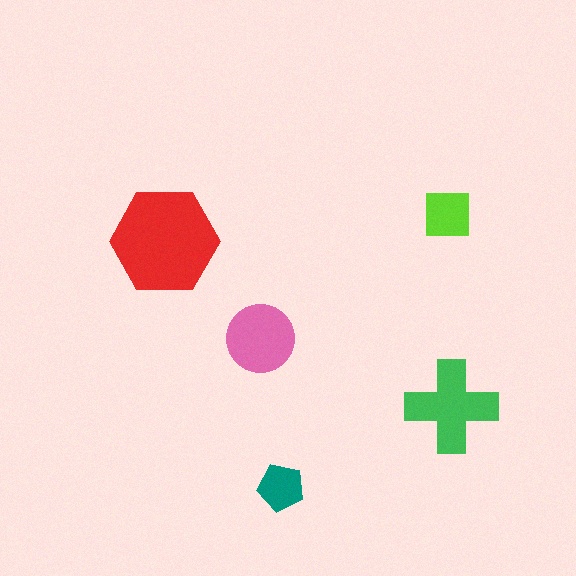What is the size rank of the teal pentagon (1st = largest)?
5th.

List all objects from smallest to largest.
The teal pentagon, the lime square, the pink circle, the green cross, the red hexagon.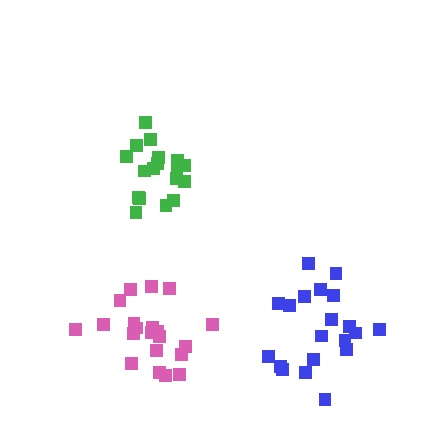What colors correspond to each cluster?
The clusters are colored: green, pink, blue.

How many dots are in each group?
Group 1: 18 dots, Group 2: 21 dots, Group 3: 20 dots (59 total).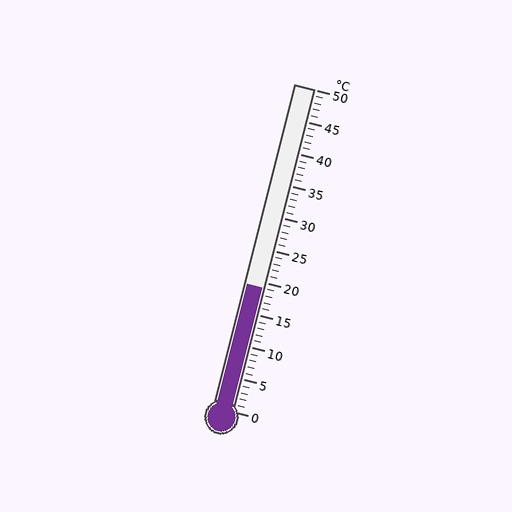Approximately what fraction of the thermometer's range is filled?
The thermometer is filled to approximately 40% of its range.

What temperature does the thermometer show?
The thermometer shows approximately 19°C.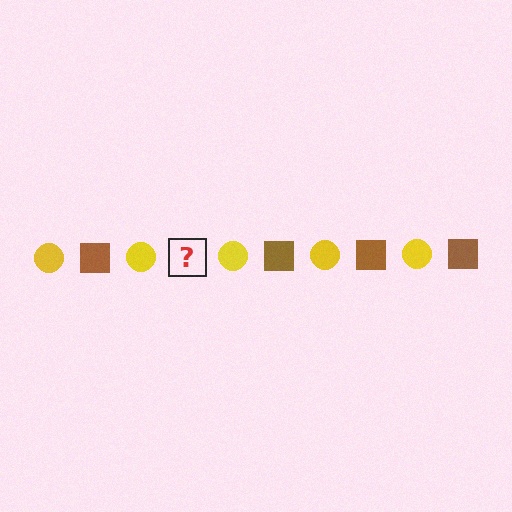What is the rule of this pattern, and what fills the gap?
The rule is that the pattern alternates between yellow circle and brown square. The gap should be filled with a brown square.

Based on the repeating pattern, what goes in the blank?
The blank should be a brown square.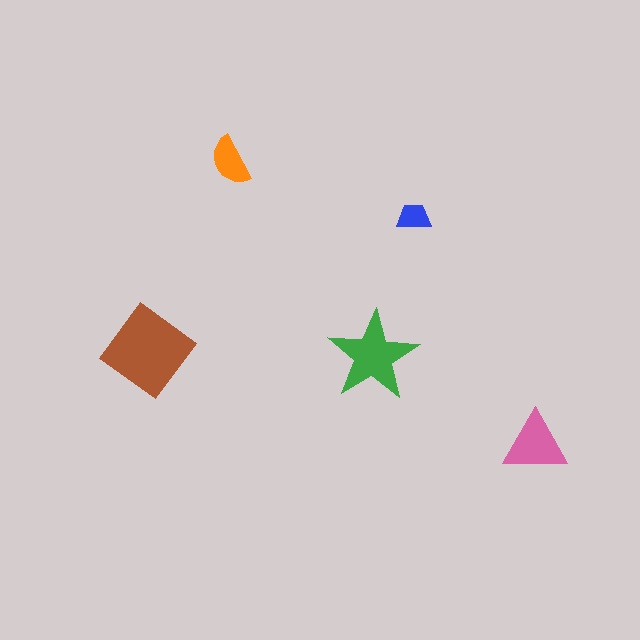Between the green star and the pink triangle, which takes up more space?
The green star.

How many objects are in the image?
There are 5 objects in the image.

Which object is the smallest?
The blue trapezoid.